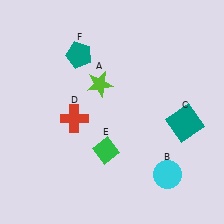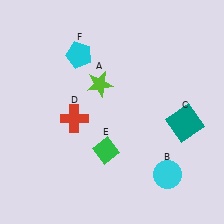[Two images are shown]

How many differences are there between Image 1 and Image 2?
There is 1 difference between the two images.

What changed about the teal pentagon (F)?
In Image 1, F is teal. In Image 2, it changed to cyan.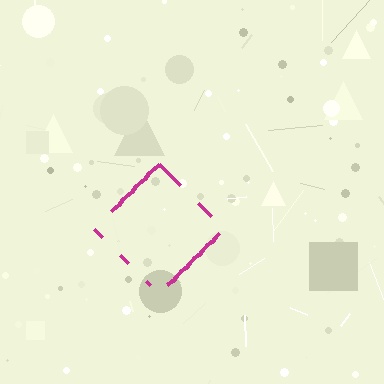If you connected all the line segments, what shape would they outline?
They would outline a diamond.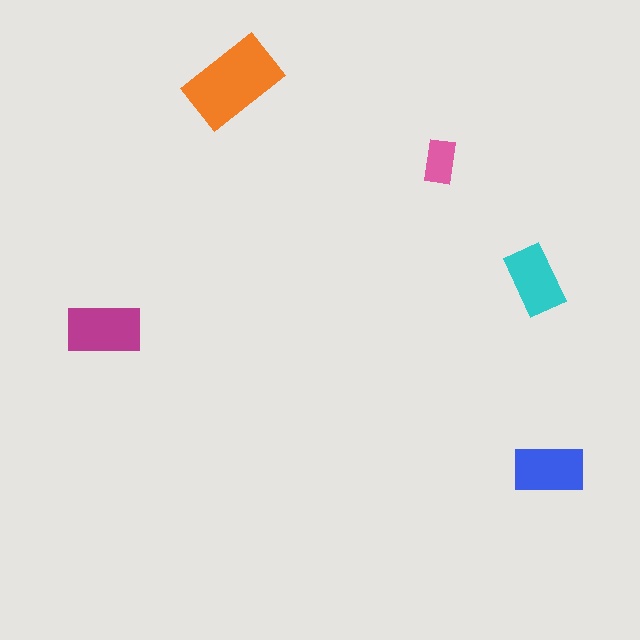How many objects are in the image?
There are 5 objects in the image.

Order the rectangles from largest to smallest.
the orange one, the magenta one, the blue one, the cyan one, the pink one.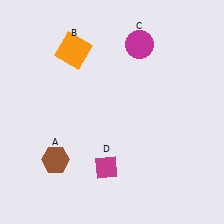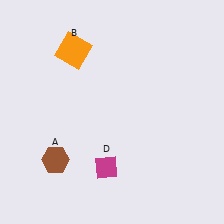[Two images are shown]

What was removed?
The magenta circle (C) was removed in Image 2.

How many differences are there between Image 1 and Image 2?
There is 1 difference between the two images.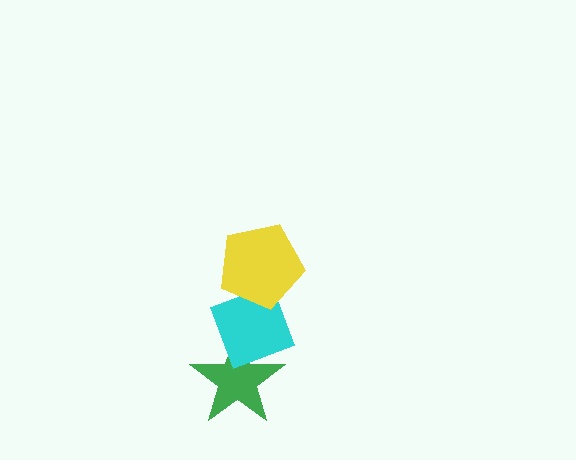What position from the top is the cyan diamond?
The cyan diamond is 2nd from the top.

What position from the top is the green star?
The green star is 3rd from the top.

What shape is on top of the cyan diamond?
The yellow pentagon is on top of the cyan diamond.